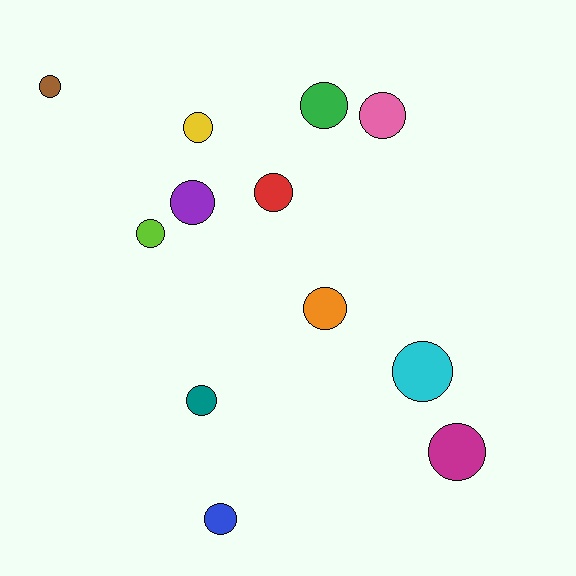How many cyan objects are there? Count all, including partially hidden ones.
There is 1 cyan object.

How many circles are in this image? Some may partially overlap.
There are 12 circles.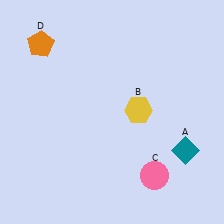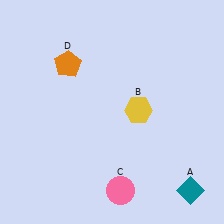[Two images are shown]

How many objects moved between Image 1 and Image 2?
3 objects moved between the two images.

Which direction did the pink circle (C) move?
The pink circle (C) moved left.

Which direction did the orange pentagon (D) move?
The orange pentagon (D) moved right.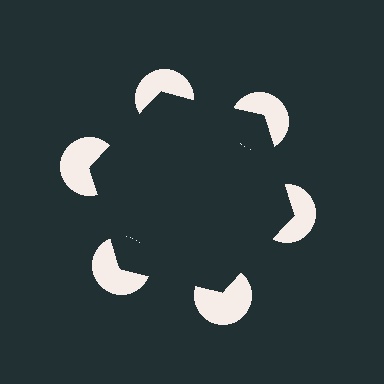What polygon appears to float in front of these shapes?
An illusory hexagon — its edges are inferred from the aligned wedge cuts in the pac-man discs, not physically drawn.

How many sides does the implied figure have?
6 sides.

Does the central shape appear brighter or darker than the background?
It typically appears slightly darker than the background, even though no actual brightness change is drawn.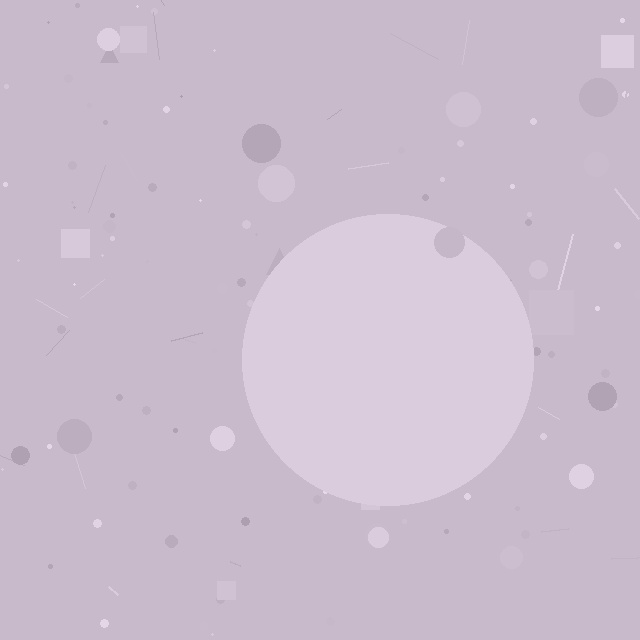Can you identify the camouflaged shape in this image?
The camouflaged shape is a circle.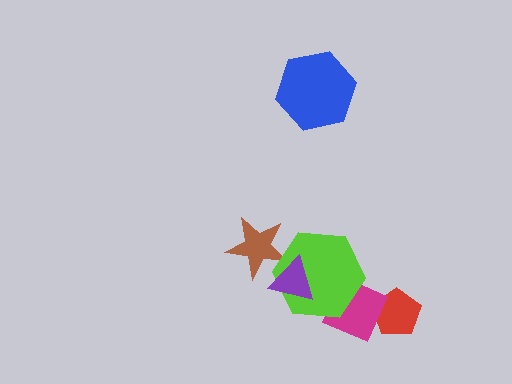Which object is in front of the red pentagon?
The magenta diamond is in front of the red pentagon.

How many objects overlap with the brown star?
2 objects overlap with the brown star.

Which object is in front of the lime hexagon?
The purple triangle is in front of the lime hexagon.